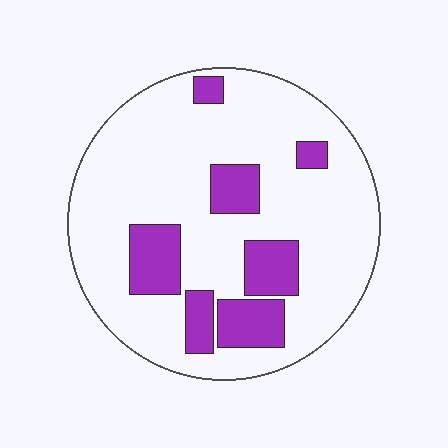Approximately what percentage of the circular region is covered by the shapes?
Approximately 20%.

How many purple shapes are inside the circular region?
7.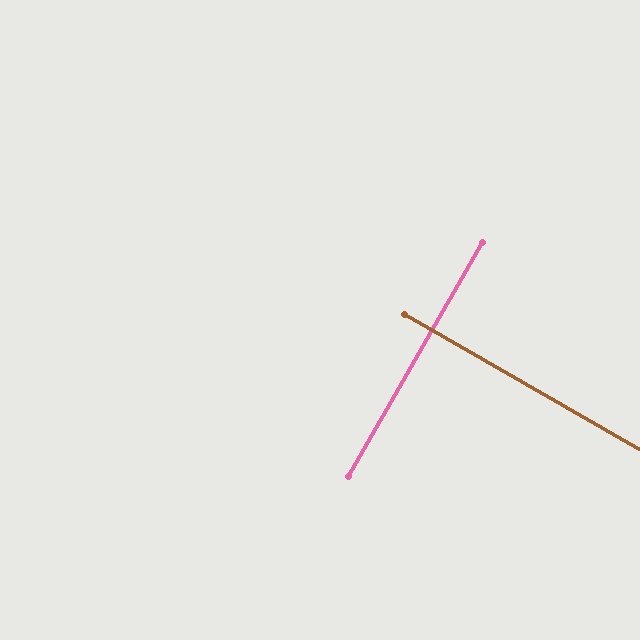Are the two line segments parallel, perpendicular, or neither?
Perpendicular — they meet at approximately 90°.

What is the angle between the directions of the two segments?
Approximately 90 degrees.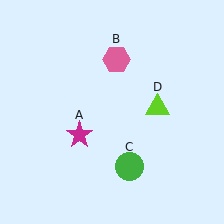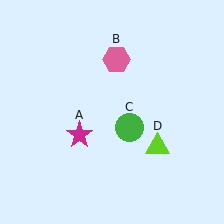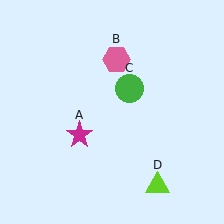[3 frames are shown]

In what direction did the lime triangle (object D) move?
The lime triangle (object D) moved down.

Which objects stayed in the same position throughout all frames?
Magenta star (object A) and pink hexagon (object B) remained stationary.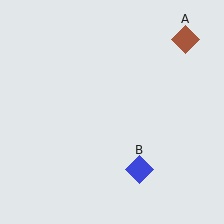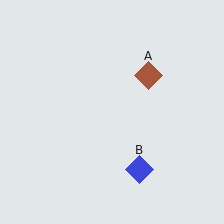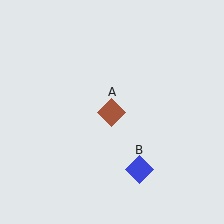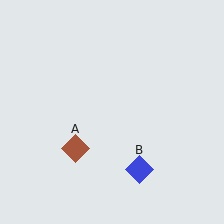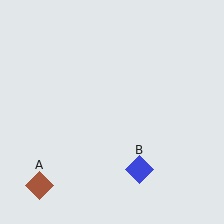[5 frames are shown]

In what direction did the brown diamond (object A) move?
The brown diamond (object A) moved down and to the left.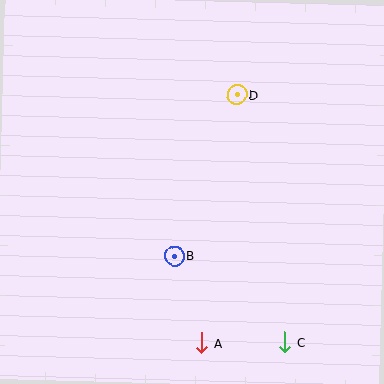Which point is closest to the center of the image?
Point B at (175, 256) is closest to the center.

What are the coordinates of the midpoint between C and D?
The midpoint between C and D is at (261, 219).